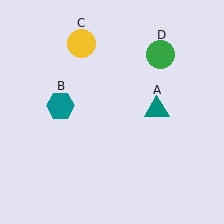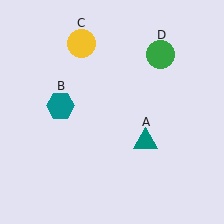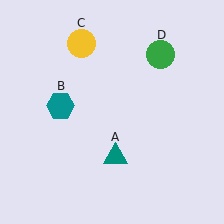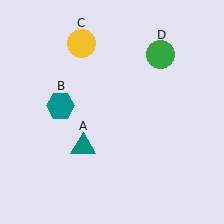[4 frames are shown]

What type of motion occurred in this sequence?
The teal triangle (object A) rotated clockwise around the center of the scene.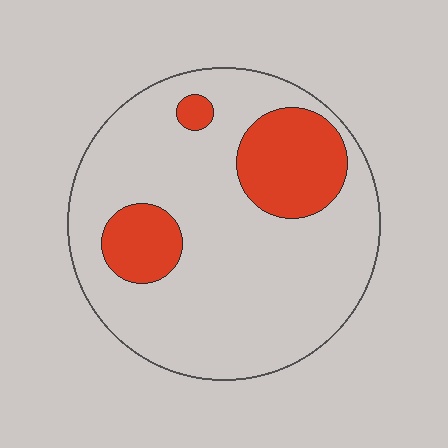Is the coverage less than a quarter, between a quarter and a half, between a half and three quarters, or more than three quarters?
Less than a quarter.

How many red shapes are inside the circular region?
3.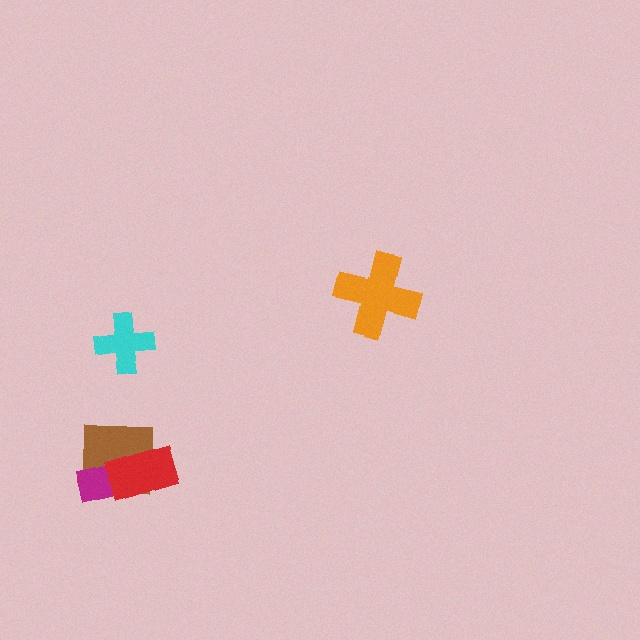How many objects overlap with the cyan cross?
0 objects overlap with the cyan cross.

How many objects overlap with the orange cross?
0 objects overlap with the orange cross.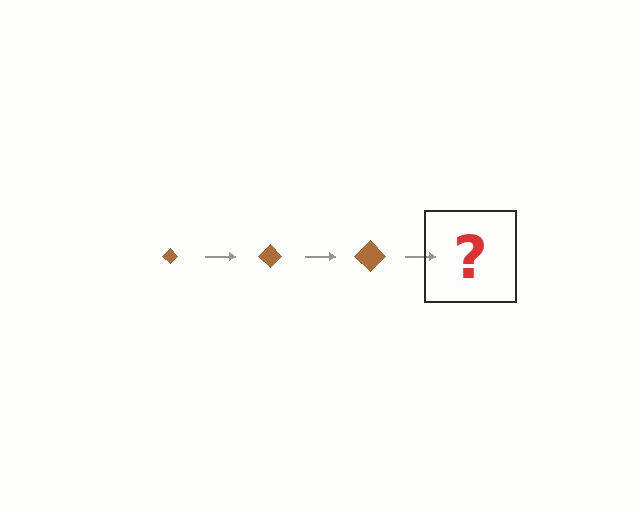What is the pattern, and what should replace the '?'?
The pattern is that the diamond gets progressively larger each step. The '?' should be a brown diamond, larger than the previous one.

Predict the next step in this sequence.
The next step is a brown diamond, larger than the previous one.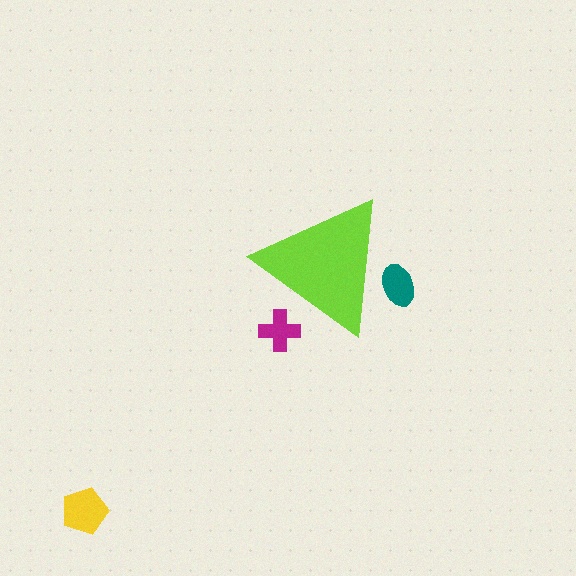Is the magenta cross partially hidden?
Yes, the magenta cross is partially hidden behind the lime triangle.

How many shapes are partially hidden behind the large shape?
2 shapes are partially hidden.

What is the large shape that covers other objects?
A lime triangle.